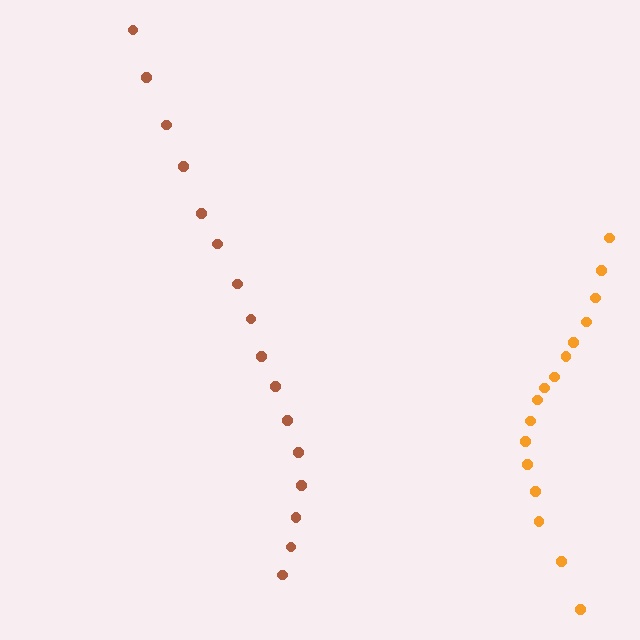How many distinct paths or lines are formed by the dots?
There are 2 distinct paths.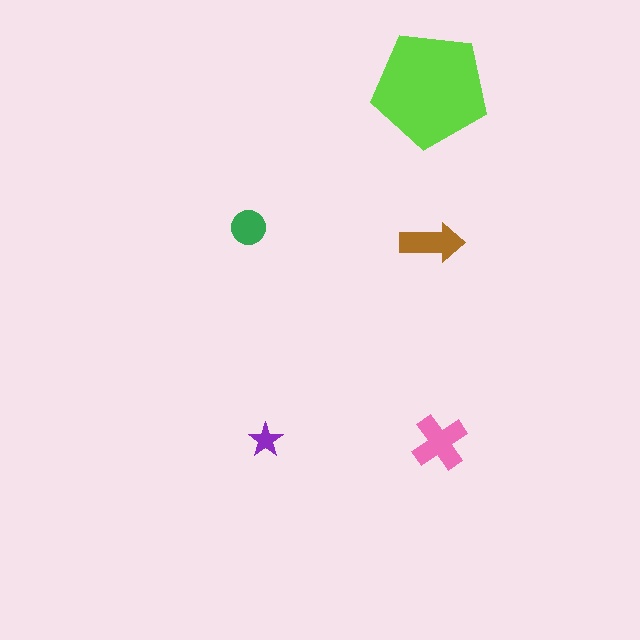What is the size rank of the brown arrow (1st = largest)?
3rd.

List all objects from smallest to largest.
The purple star, the green circle, the brown arrow, the pink cross, the lime pentagon.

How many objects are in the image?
There are 5 objects in the image.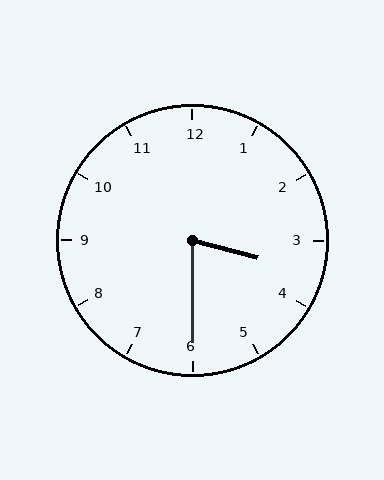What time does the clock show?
3:30.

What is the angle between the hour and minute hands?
Approximately 75 degrees.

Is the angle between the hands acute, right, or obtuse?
It is acute.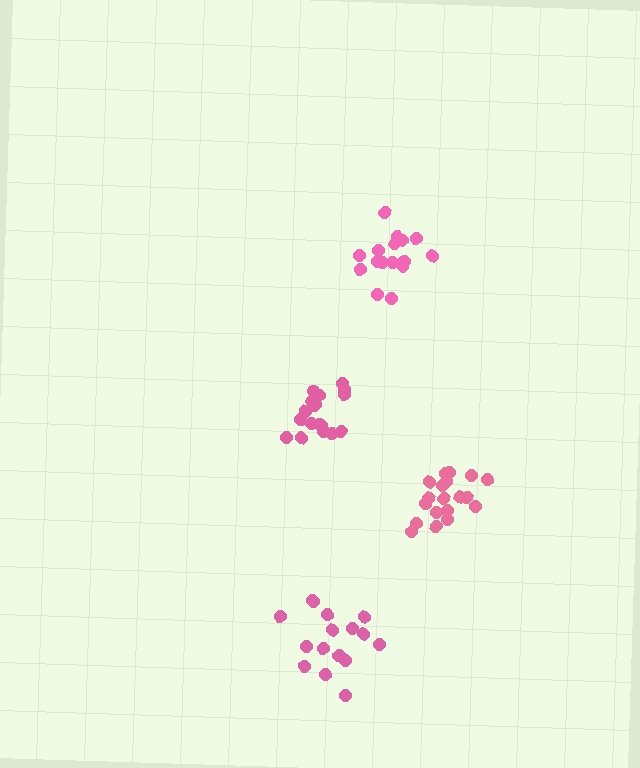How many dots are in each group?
Group 1: 16 dots, Group 2: 19 dots, Group 3: 16 dots, Group 4: 18 dots (69 total).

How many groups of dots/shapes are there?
There are 4 groups.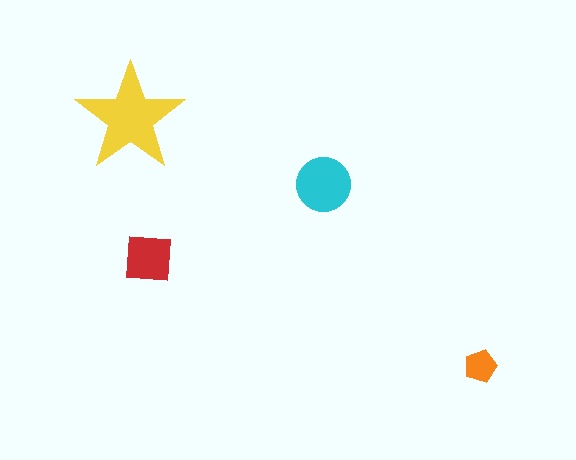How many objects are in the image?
There are 4 objects in the image.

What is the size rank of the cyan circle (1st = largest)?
2nd.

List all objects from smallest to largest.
The orange pentagon, the red square, the cyan circle, the yellow star.